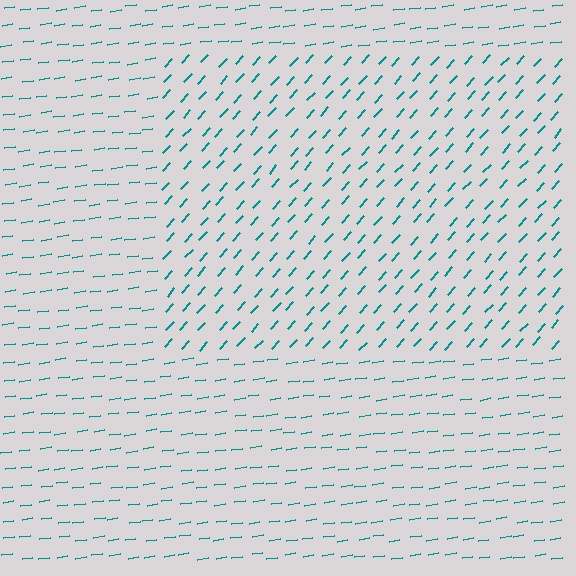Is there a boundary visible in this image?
Yes, there is a texture boundary formed by a change in line orientation.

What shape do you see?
I see a rectangle.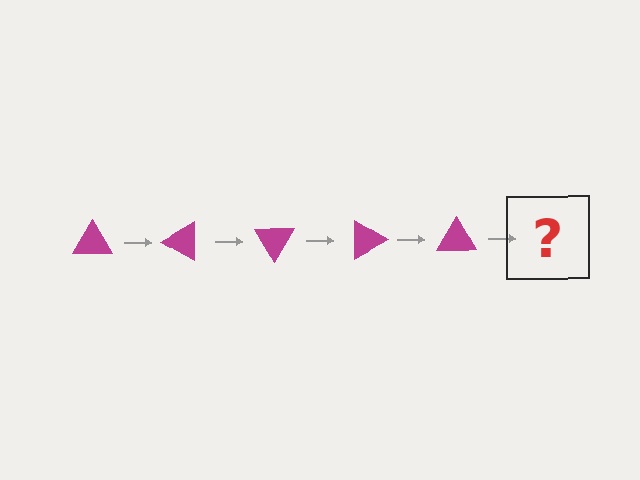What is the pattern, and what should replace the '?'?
The pattern is that the triangle rotates 30 degrees each step. The '?' should be a magenta triangle rotated 150 degrees.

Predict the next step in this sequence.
The next step is a magenta triangle rotated 150 degrees.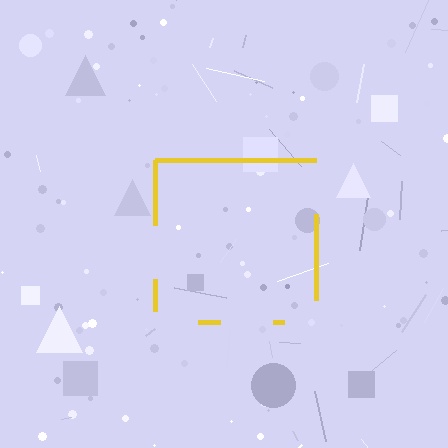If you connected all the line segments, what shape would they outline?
They would outline a square.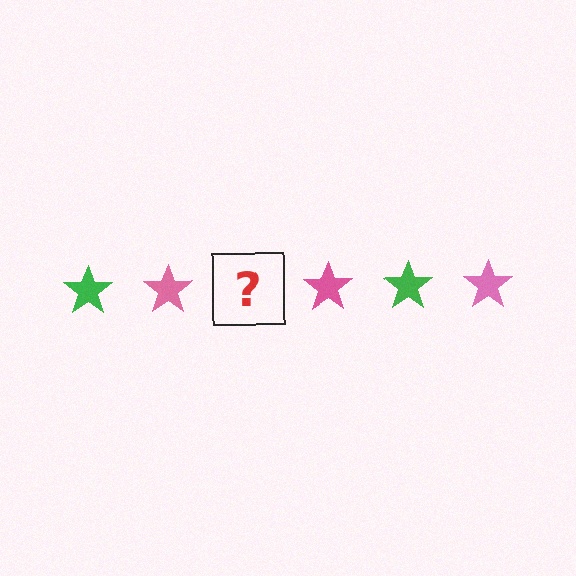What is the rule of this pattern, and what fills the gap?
The rule is that the pattern cycles through green, pink stars. The gap should be filled with a green star.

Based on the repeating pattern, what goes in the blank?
The blank should be a green star.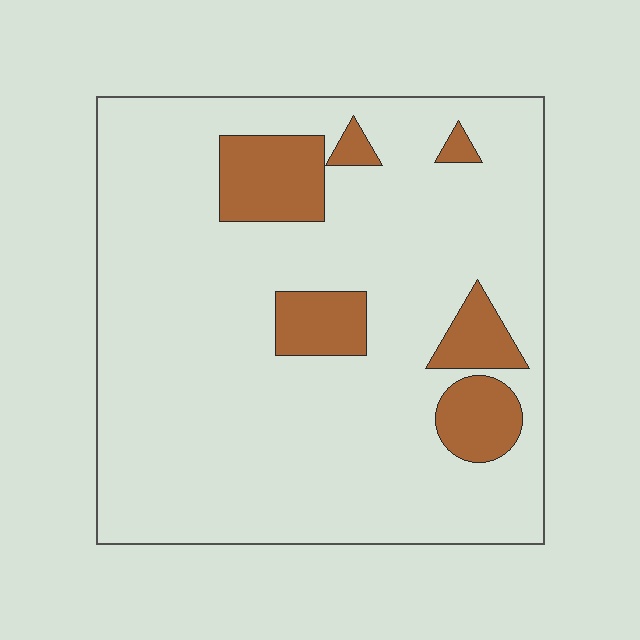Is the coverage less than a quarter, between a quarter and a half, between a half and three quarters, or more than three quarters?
Less than a quarter.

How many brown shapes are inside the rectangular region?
6.